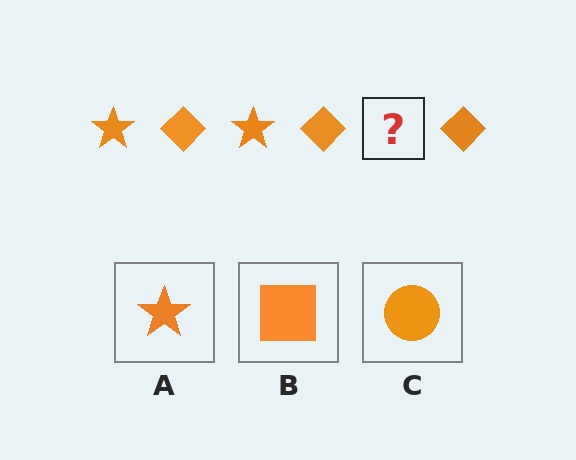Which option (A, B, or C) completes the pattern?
A.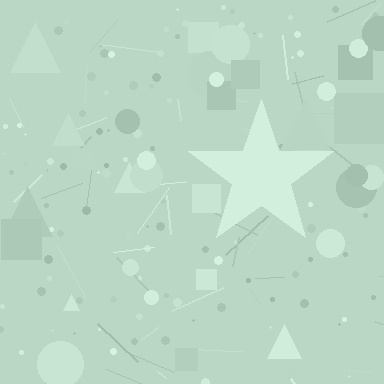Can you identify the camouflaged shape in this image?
The camouflaged shape is a star.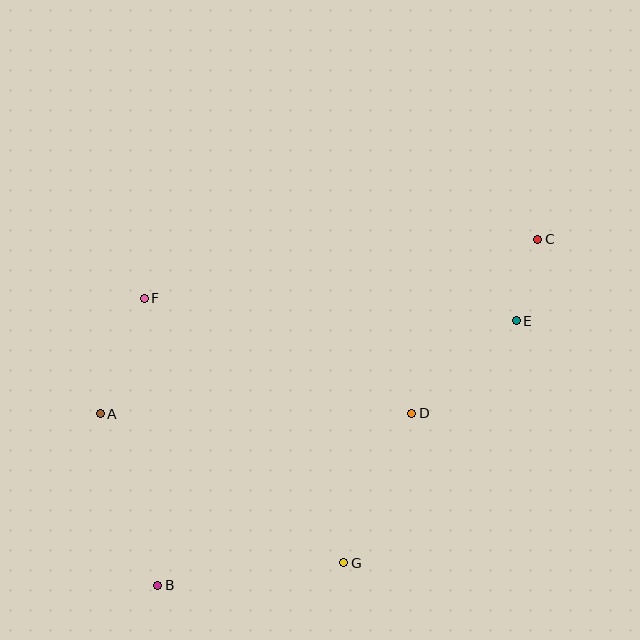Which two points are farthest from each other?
Points B and C are farthest from each other.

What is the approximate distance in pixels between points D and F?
The distance between D and F is approximately 291 pixels.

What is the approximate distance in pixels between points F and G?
The distance between F and G is approximately 331 pixels.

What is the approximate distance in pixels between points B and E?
The distance between B and E is approximately 446 pixels.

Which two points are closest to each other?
Points C and E are closest to each other.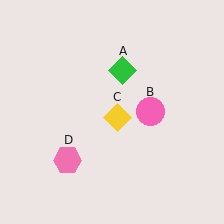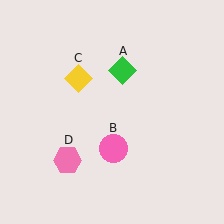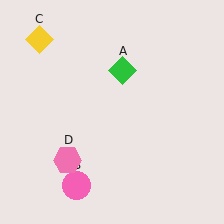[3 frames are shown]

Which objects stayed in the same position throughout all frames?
Green diamond (object A) and pink hexagon (object D) remained stationary.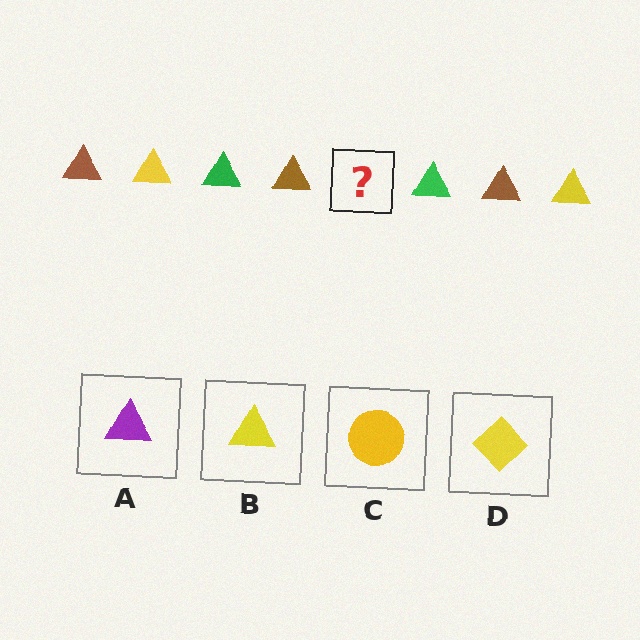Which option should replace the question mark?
Option B.